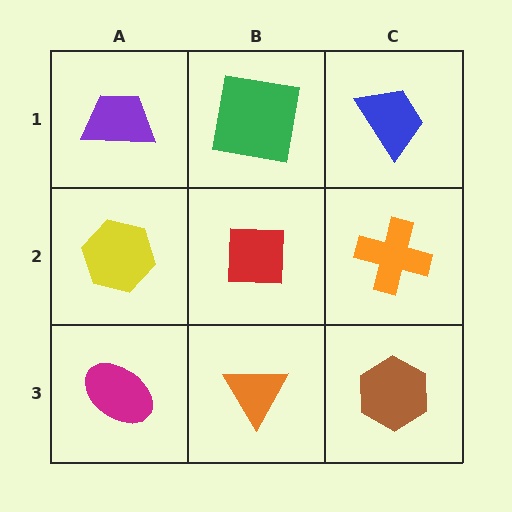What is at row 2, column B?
A red square.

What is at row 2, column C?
An orange cross.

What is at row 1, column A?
A purple trapezoid.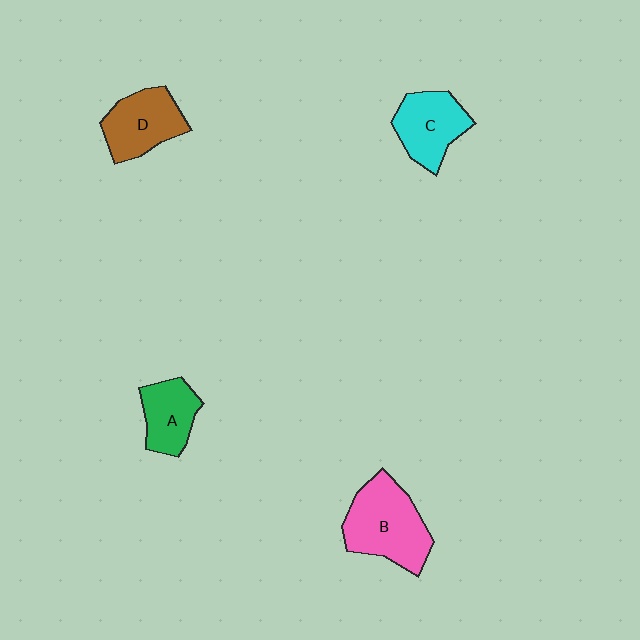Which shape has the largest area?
Shape B (pink).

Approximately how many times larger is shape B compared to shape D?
Approximately 1.3 times.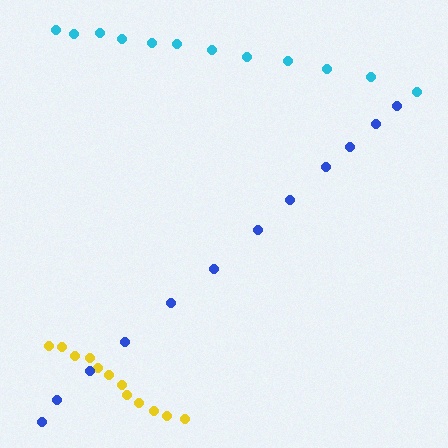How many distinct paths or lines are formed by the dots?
There are 3 distinct paths.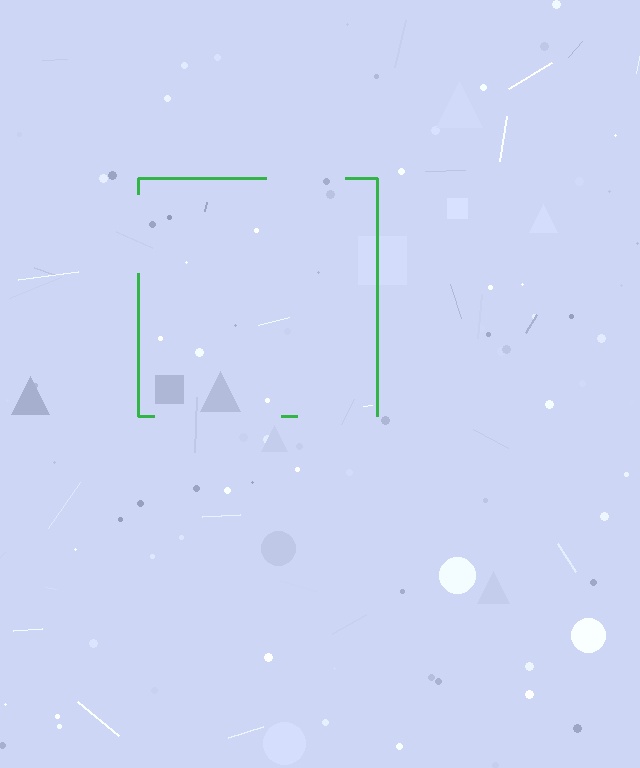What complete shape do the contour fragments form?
The contour fragments form a square.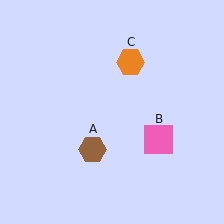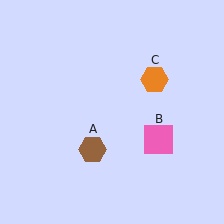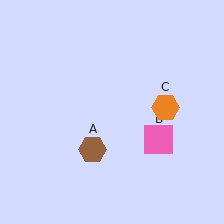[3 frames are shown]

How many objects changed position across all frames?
1 object changed position: orange hexagon (object C).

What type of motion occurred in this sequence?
The orange hexagon (object C) rotated clockwise around the center of the scene.